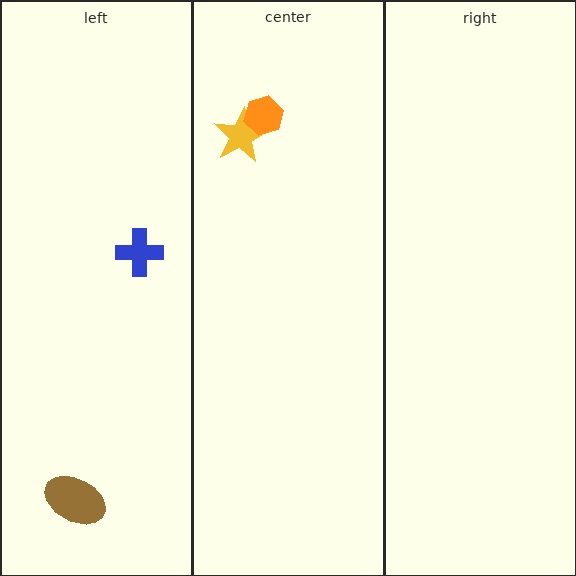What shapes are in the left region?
The brown ellipse, the blue cross.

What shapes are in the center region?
The yellow star, the orange hexagon.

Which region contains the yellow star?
The center region.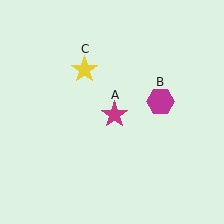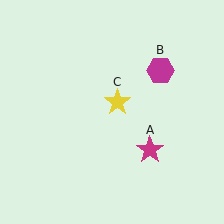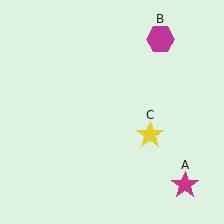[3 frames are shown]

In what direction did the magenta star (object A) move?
The magenta star (object A) moved down and to the right.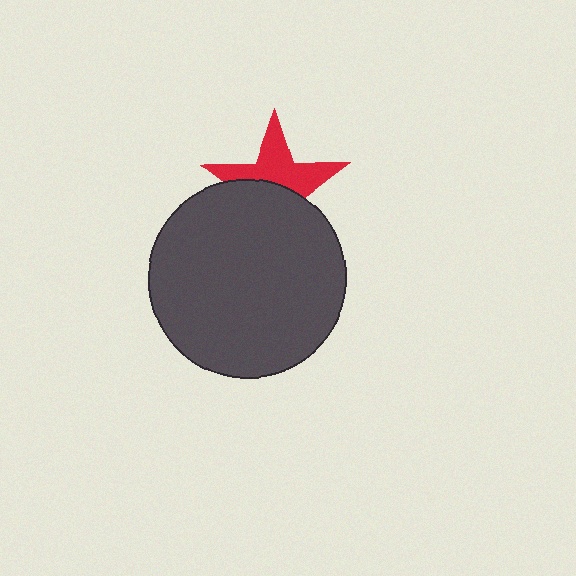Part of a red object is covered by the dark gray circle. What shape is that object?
It is a star.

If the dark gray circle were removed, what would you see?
You would see the complete red star.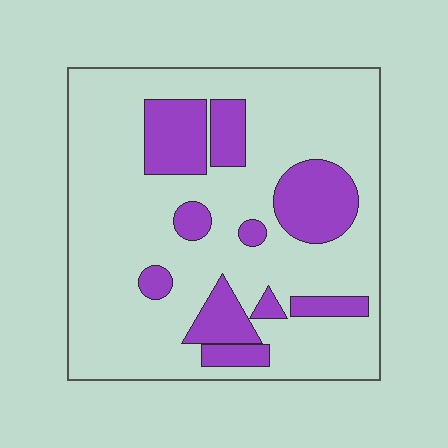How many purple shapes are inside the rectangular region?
10.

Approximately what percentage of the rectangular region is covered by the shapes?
Approximately 25%.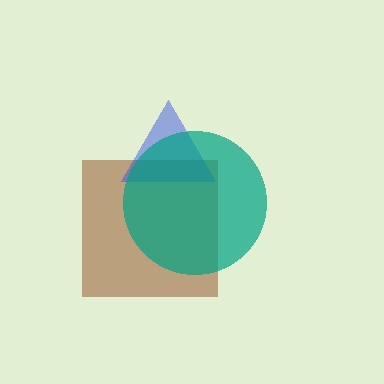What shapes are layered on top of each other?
The layered shapes are: a brown square, a blue triangle, a teal circle.